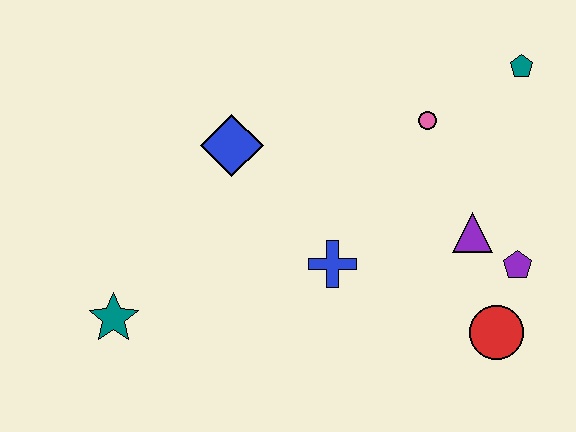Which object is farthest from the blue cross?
The teal pentagon is farthest from the blue cross.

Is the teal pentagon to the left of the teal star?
No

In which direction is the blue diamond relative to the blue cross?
The blue diamond is above the blue cross.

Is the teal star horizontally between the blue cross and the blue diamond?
No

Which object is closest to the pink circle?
The teal pentagon is closest to the pink circle.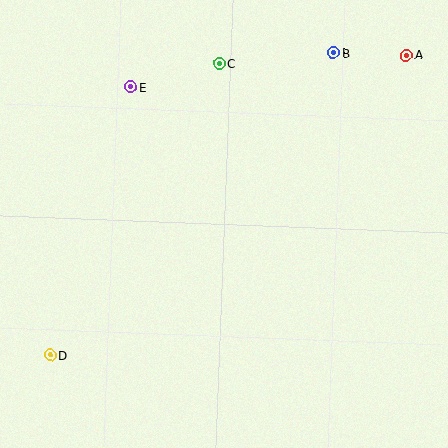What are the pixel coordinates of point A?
Point A is at (407, 55).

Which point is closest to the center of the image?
Point C at (220, 63) is closest to the center.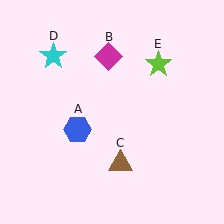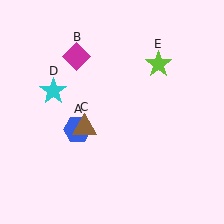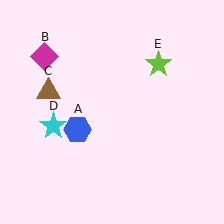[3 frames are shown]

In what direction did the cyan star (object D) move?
The cyan star (object D) moved down.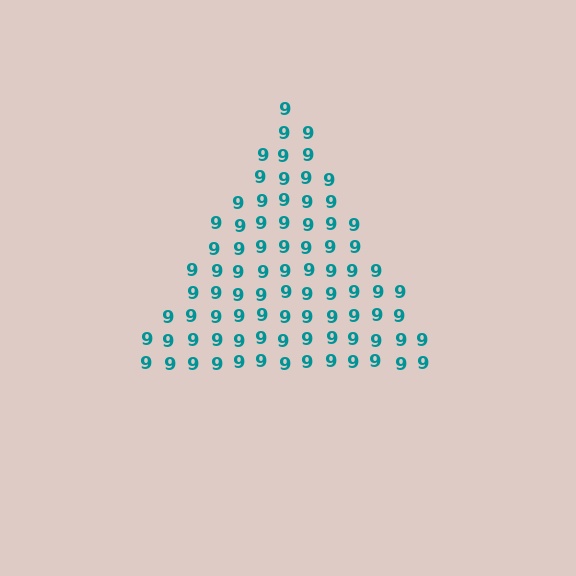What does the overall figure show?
The overall figure shows a triangle.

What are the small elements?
The small elements are digit 9's.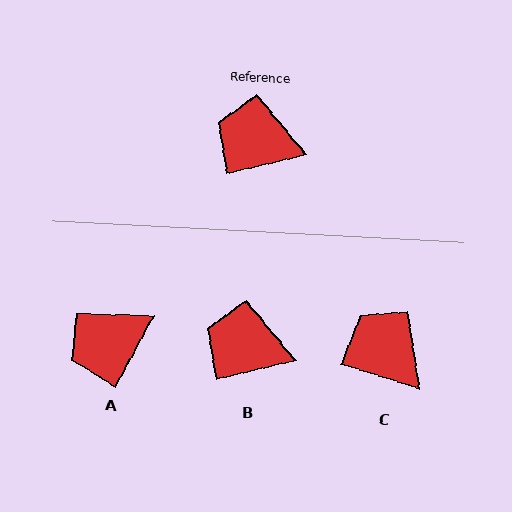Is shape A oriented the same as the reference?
No, it is off by about 48 degrees.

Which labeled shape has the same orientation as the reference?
B.